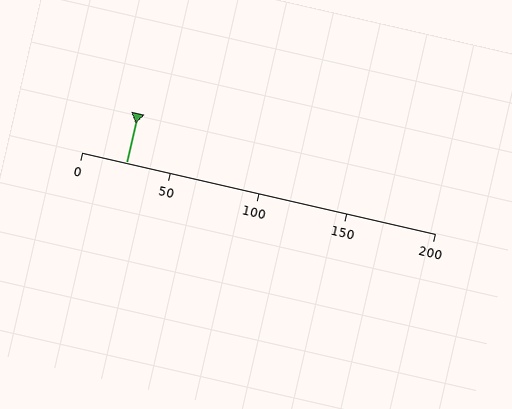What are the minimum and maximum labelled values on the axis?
The axis runs from 0 to 200.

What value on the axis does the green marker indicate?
The marker indicates approximately 25.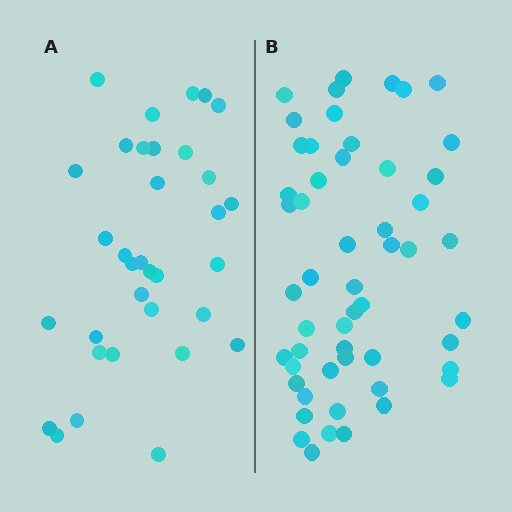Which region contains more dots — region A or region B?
Region B (the right region) has more dots.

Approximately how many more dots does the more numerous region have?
Region B has approximately 20 more dots than region A.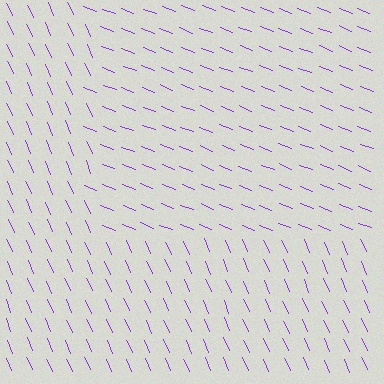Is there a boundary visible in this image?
Yes, there is a texture boundary formed by a change in line orientation.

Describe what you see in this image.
The image is filled with small purple line segments. A rectangle region in the image has lines oriented differently from the surrounding lines, creating a visible texture boundary.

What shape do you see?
I see a rectangle.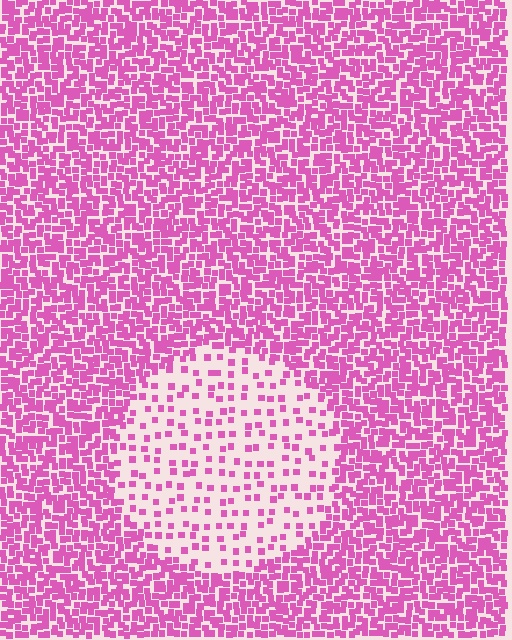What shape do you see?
I see a circle.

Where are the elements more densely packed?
The elements are more densely packed outside the circle boundary.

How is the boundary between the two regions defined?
The boundary is defined by a change in element density (approximately 3.0x ratio). All elements are the same color, size, and shape.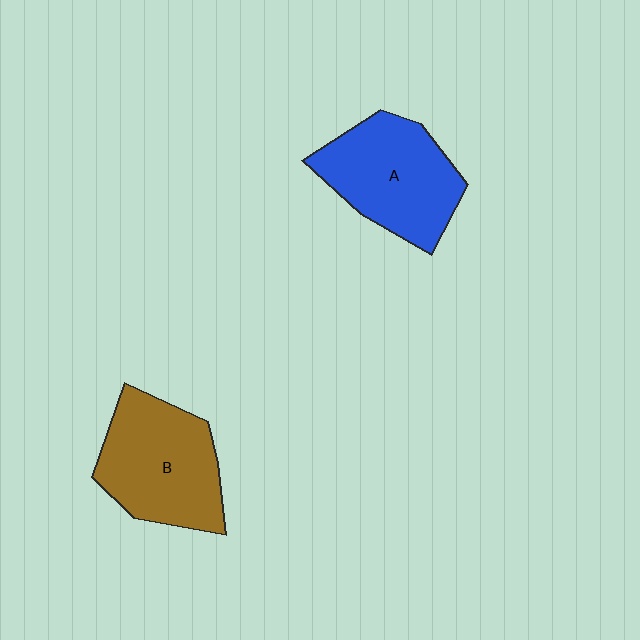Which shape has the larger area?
Shape B (brown).